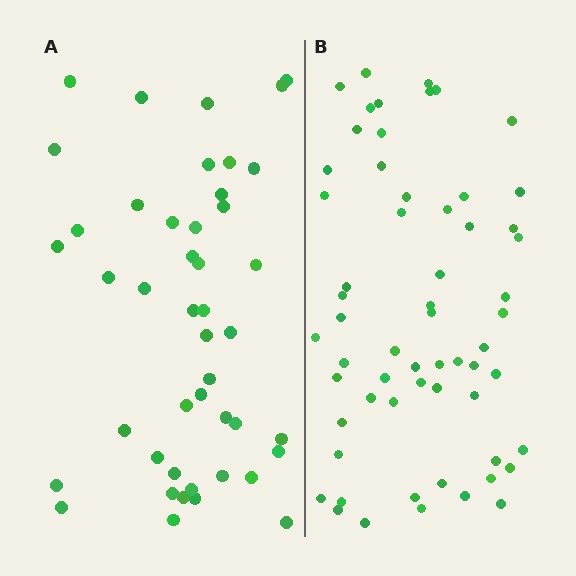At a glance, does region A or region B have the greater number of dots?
Region B (the right region) has more dots.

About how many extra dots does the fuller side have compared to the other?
Region B has approximately 15 more dots than region A.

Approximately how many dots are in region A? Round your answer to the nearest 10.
About 40 dots. (The exact count is 45, which rounds to 40.)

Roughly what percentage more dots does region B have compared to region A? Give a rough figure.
About 35% more.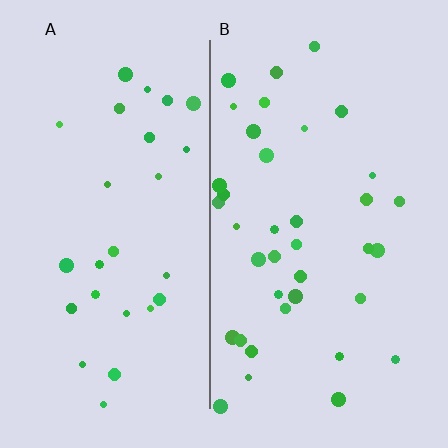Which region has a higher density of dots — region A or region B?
B (the right).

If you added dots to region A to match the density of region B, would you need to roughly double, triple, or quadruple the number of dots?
Approximately double.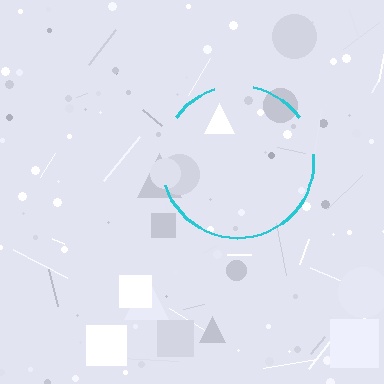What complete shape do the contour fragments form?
The contour fragments form a circle.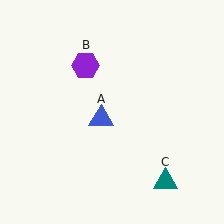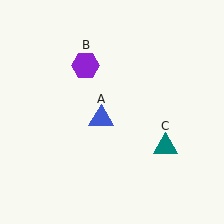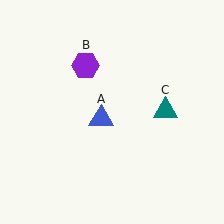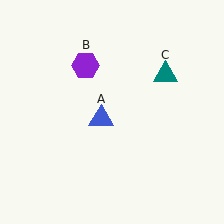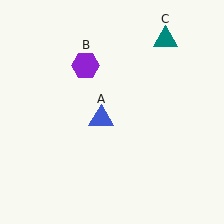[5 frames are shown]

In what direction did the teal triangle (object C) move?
The teal triangle (object C) moved up.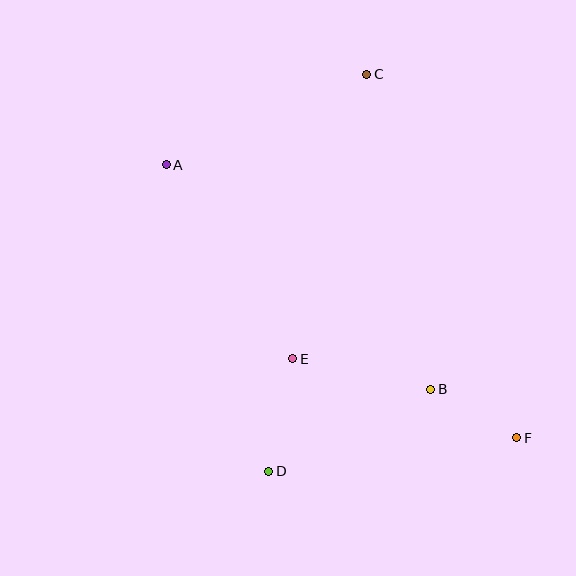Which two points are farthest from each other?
Points A and F are farthest from each other.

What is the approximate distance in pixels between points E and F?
The distance between E and F is approximately 238 pixels.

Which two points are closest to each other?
Points B and F are closest to each other.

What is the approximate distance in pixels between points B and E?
The distance between B and E is approximately 142 pixels.